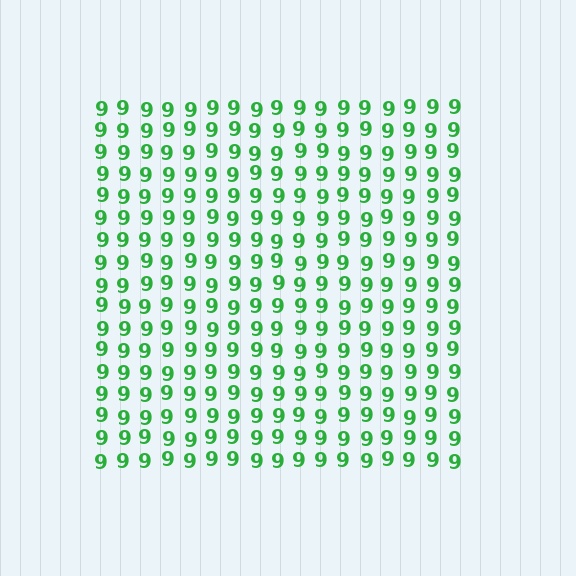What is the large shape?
The large shape is a square.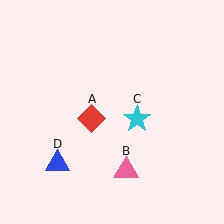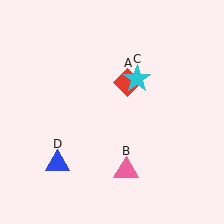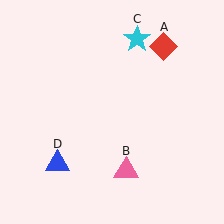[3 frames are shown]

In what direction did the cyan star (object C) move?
The cyan star (object C) moved up.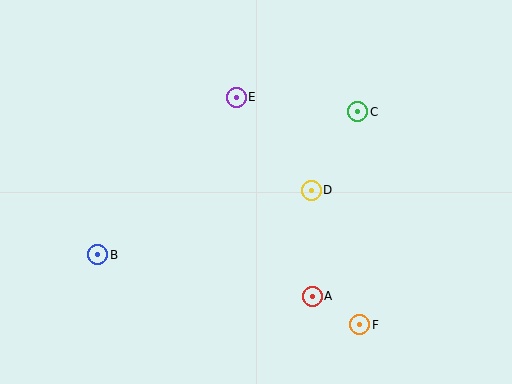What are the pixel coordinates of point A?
Point A is at (312, 296).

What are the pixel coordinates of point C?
Point C is at (358, 112).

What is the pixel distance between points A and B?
The distance between A and B is 219 pixels.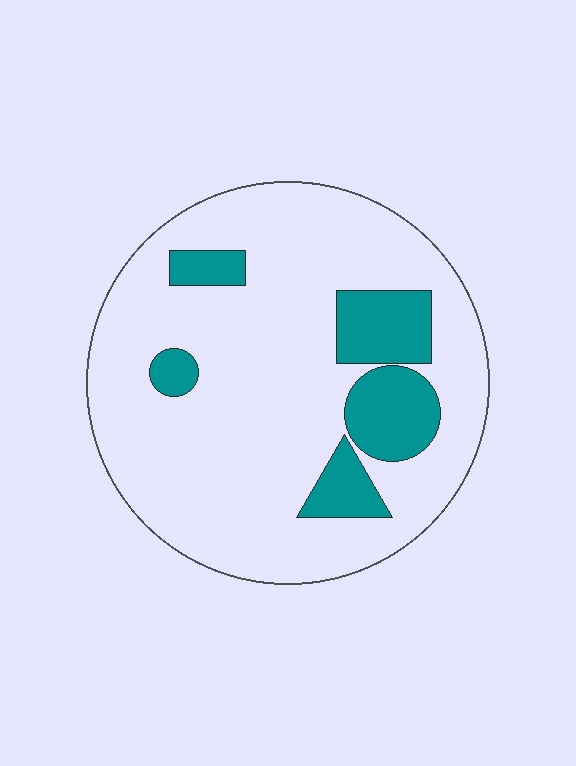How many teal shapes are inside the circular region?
5.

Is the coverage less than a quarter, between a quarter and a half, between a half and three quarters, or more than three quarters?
Less than a quarter.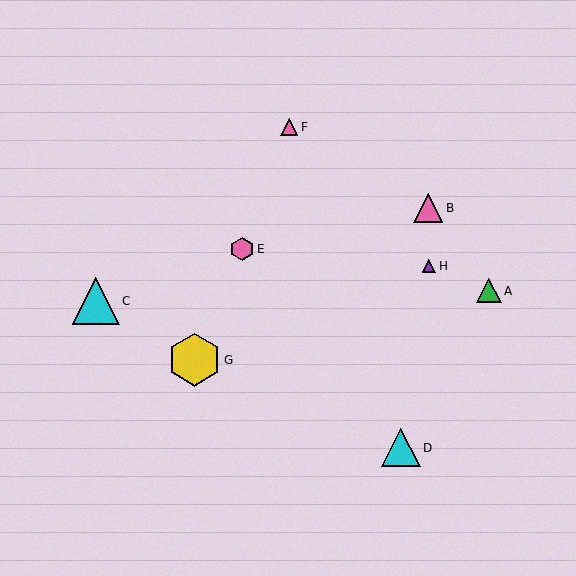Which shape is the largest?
The yellow hexagon (labeled G) is the largest.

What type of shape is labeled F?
Shape F is a pink triangle.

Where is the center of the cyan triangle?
The center of the cyan triangle is at (401, 448).